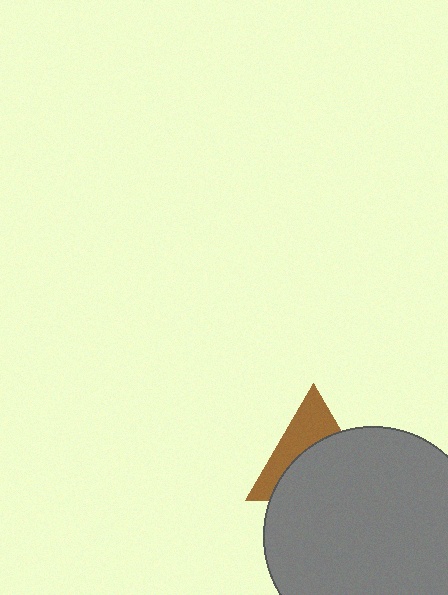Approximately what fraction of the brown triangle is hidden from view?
Roughly 59% of the brown triangle is hidden behind the gray circle.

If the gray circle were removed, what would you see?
You would see the complete brown triangle.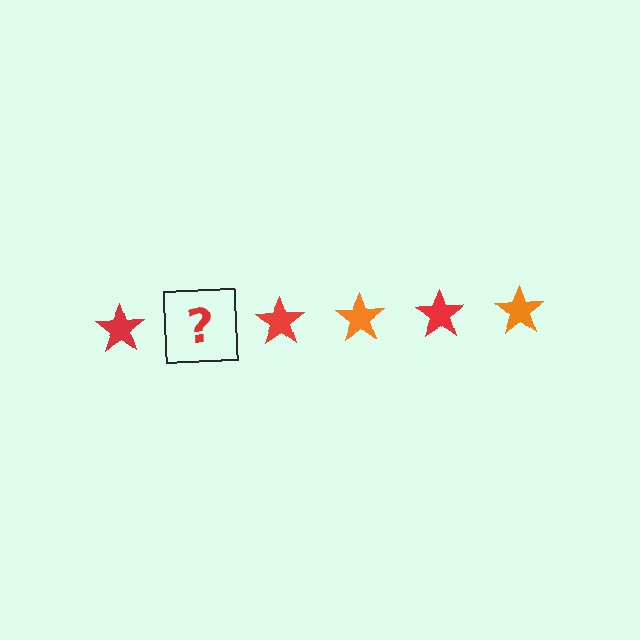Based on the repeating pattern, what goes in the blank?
The blank should be an orange star.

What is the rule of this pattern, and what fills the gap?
The rule is that the pattern cycles through red, orange stars. The gap should be filled with an orange star.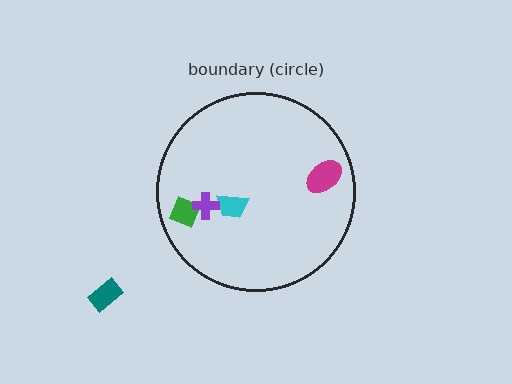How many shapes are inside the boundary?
4 inside, 1 outside.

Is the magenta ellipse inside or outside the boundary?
Inside.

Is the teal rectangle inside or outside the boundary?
Outside.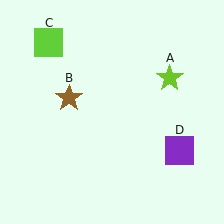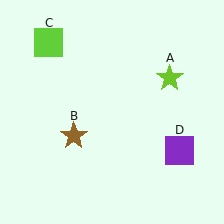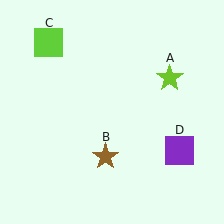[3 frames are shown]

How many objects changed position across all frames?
1 object changed position: brown star (object B).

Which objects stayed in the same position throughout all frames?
Lime star (object A) and lime square (object C) and purple square (object D) remained stationary.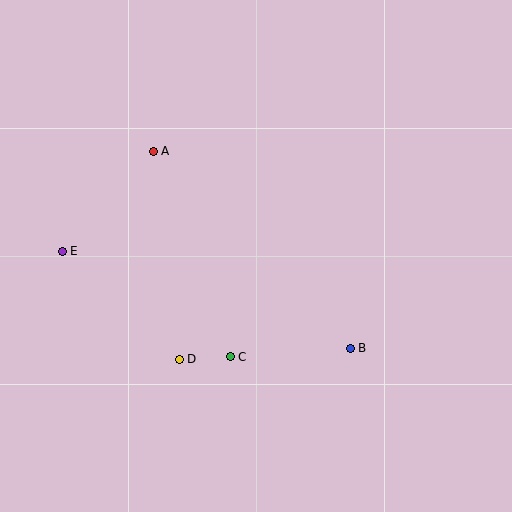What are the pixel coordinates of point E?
Point E is at (62, 251).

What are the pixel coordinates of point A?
Point A is at (153, 151).